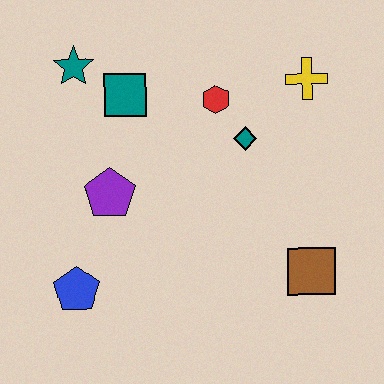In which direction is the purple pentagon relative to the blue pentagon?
The purple pentagon is above the blue pentagon.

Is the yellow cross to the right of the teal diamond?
Yes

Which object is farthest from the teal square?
The brown square is farthest from the teal square.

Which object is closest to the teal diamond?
The red hexagon is closest to the teal diamond.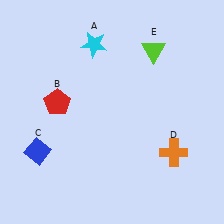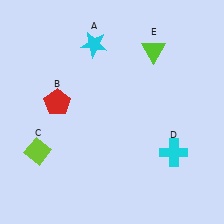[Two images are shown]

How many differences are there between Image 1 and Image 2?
There are 2 differences between the two images.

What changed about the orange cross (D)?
In Image 1, D is orange. In Image 2, it changed to cyan.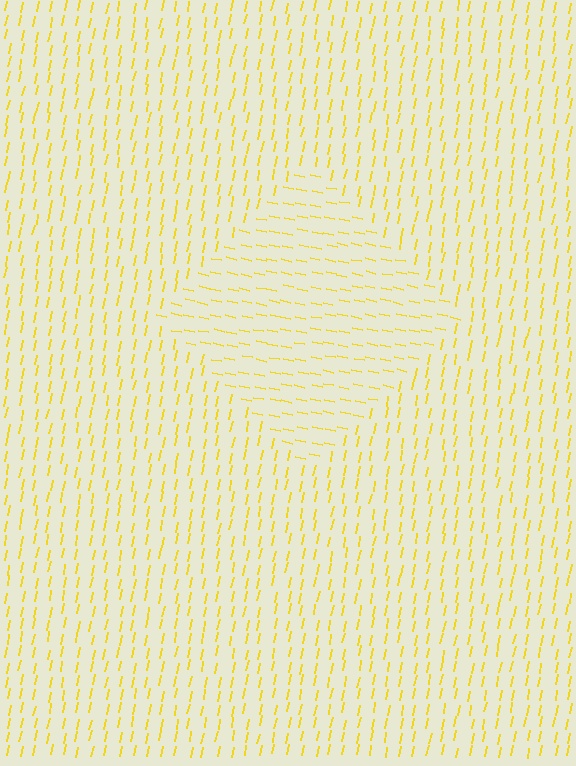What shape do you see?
I see a diamond.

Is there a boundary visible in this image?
Yes, there is a texture boundary formed by a change in line orientation.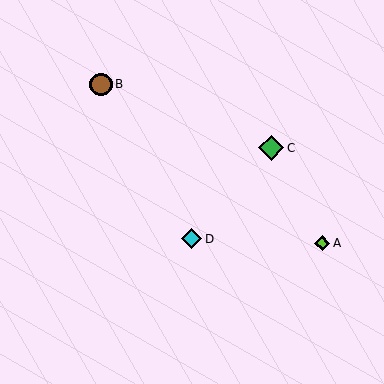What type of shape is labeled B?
Shape B is a brown circle.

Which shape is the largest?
The green diamond (labeled C) is the largest.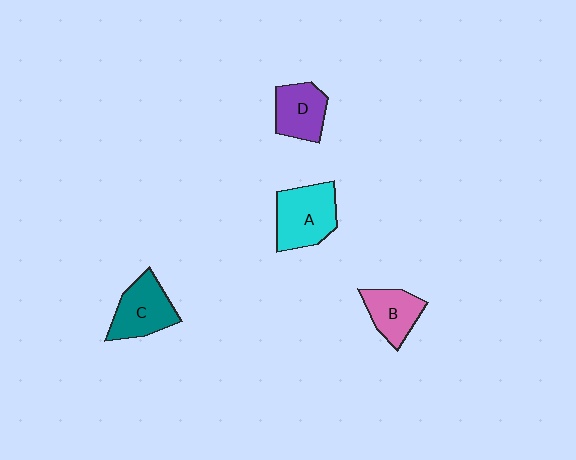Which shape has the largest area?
Shape A (cyan).